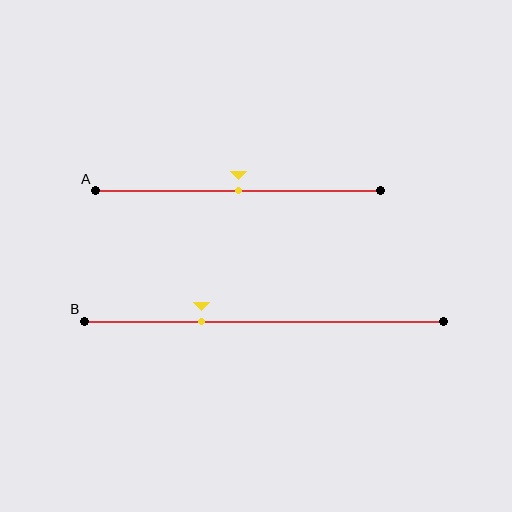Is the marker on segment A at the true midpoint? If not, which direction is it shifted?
Yes, the marker on segment A is at the true midpoint.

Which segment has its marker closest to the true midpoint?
Segment A has its marker closest to the true midpoint.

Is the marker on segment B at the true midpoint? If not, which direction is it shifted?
No, the marker on segment B is shifted to the left by about 17% of the segment length.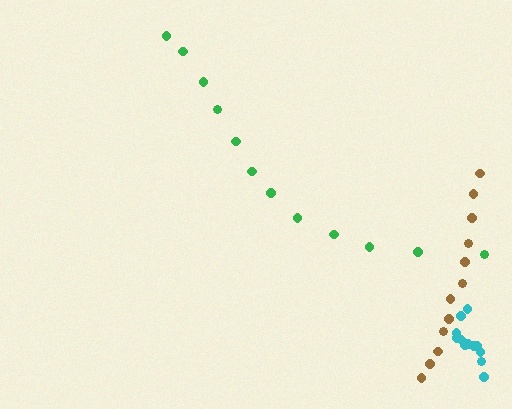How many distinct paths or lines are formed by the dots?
There are 3 distinct paths.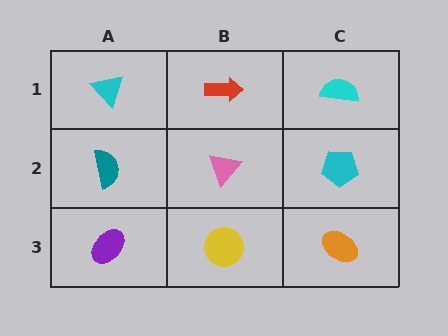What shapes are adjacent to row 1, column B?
A pink triangle (row 2, column B), a cyan triangle (row 1, column A), a cyan semicircle (row 1, column C).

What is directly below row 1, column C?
A cyan pentagon.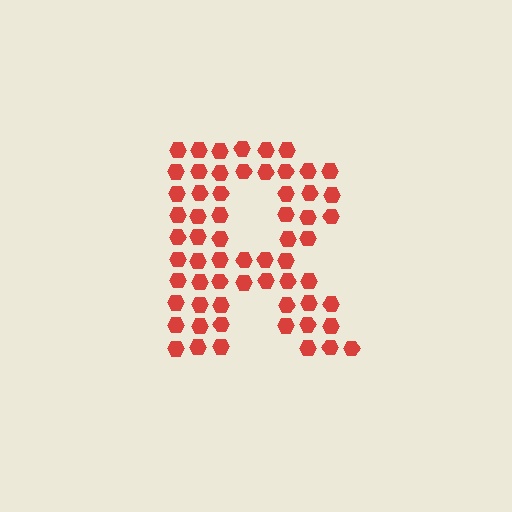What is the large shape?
The large shape is the letter R.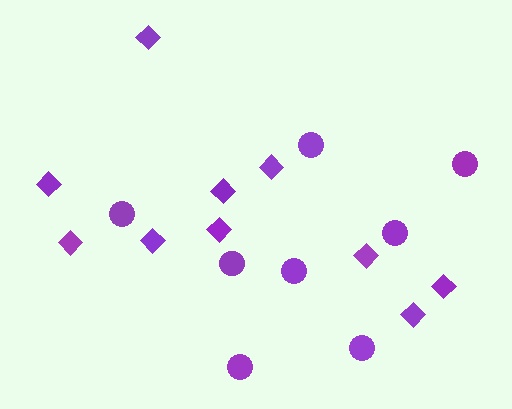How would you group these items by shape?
There are 2 groups: one group of circles (8) and one group of diamonds (10).